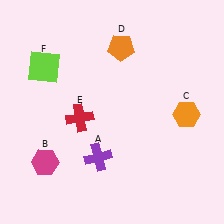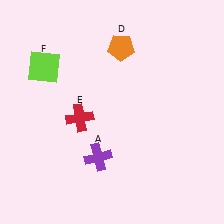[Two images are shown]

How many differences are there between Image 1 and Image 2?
There are 2 differences between the two images.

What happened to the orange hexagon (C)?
The orange hexagon (C) was removed in Image 2. It was in the bottom-right area of Image 1.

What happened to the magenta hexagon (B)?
The magenta hexagon (B) was removed in Image 2. It was in the bottom-left area of Image 1.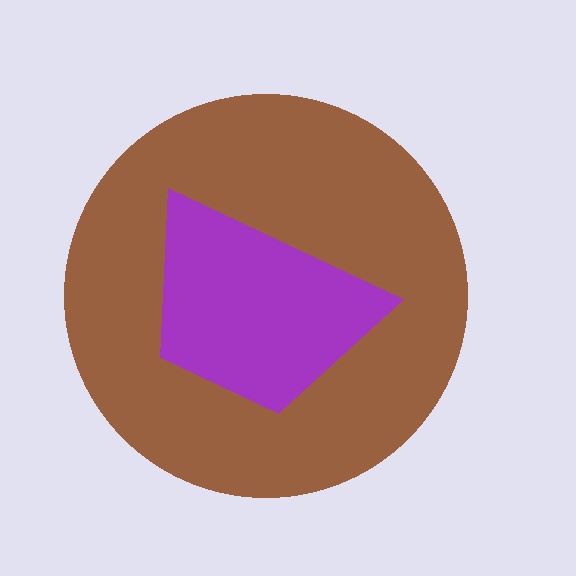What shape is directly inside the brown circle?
The purple trapezoid.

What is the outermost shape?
The brown circle.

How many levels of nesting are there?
2.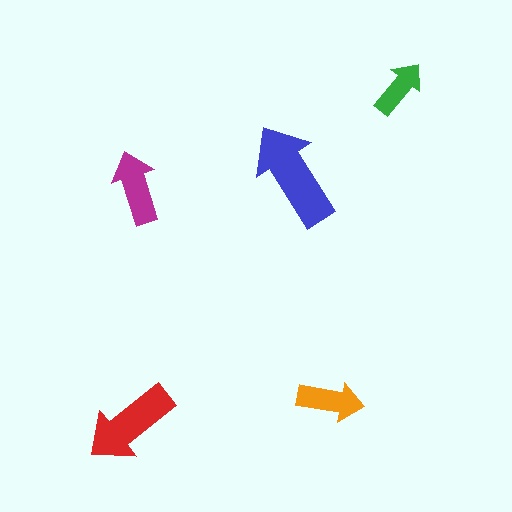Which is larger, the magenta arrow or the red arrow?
The red one.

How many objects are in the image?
There are 5 objects in the image.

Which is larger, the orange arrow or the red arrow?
The red one.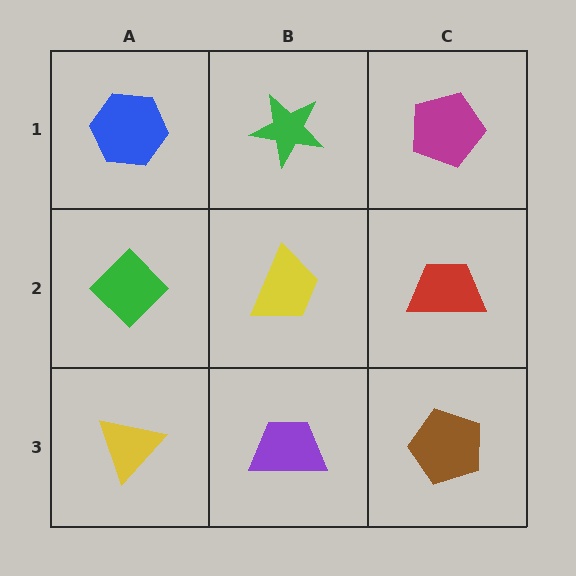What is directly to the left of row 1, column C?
A green star.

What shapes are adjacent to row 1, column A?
A green diamond (row 2, column A), a green star (row 1, column B).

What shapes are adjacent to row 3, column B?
A yellow trapezoid (row 2, column B), a yellow triangle (row 3, column A), a brown pentagon (row 3, column C).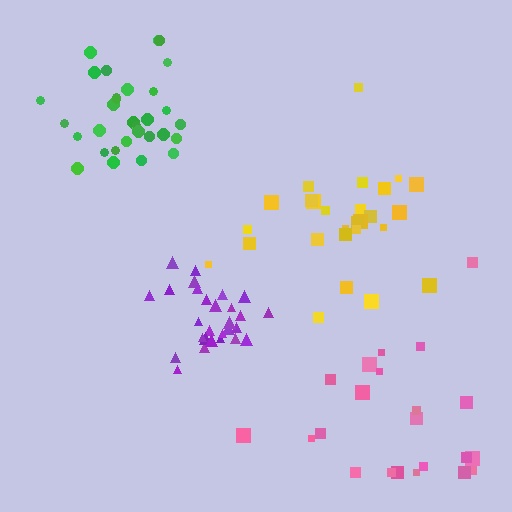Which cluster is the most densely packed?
Green.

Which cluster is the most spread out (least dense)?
Pink.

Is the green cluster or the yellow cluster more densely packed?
Green.